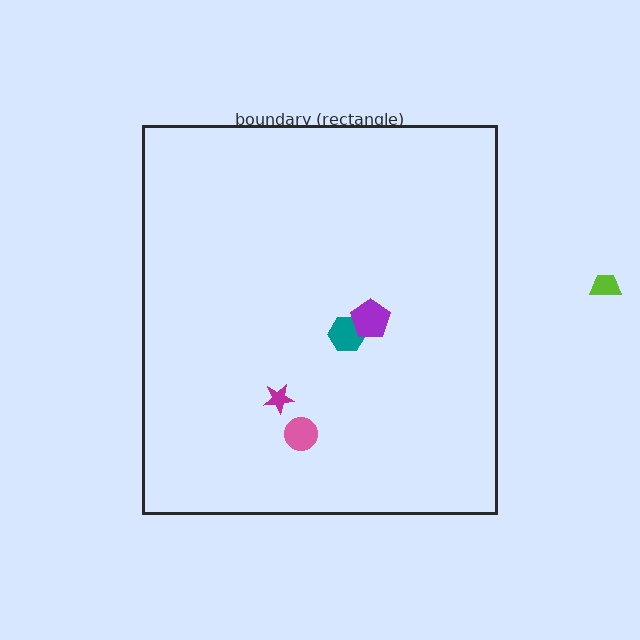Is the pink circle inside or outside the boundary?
Inside.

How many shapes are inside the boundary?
4 inside, 1 outside.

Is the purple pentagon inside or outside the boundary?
Inside.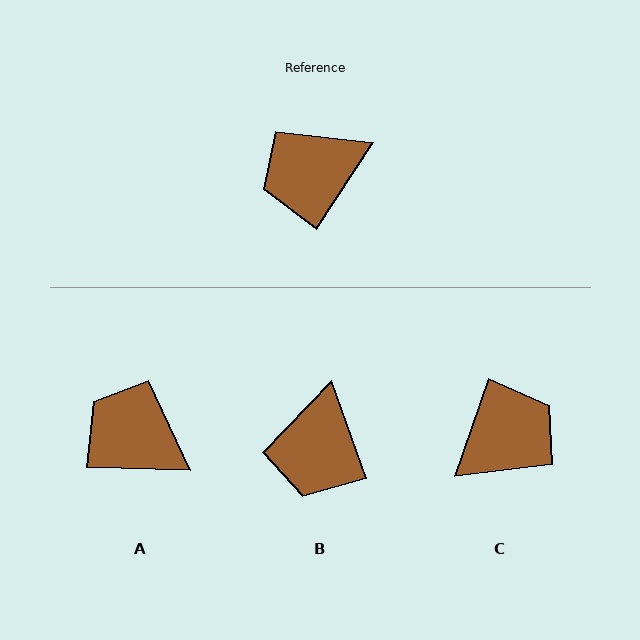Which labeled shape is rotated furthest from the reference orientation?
C, about 166 degrees away.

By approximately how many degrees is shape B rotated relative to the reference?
Approximately 53 degrees counter-clockwise.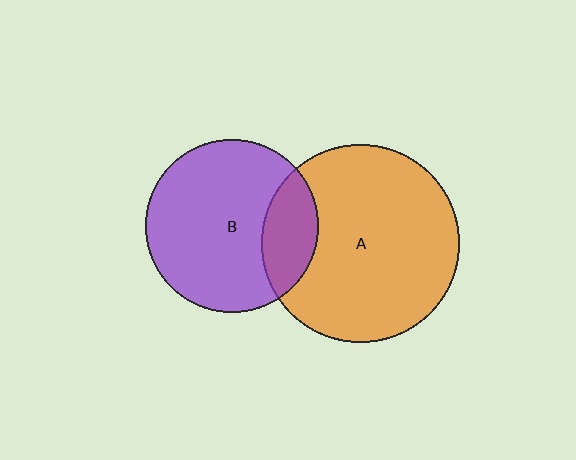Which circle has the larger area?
Circle A (orange).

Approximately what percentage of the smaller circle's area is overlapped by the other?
Approximately 20%.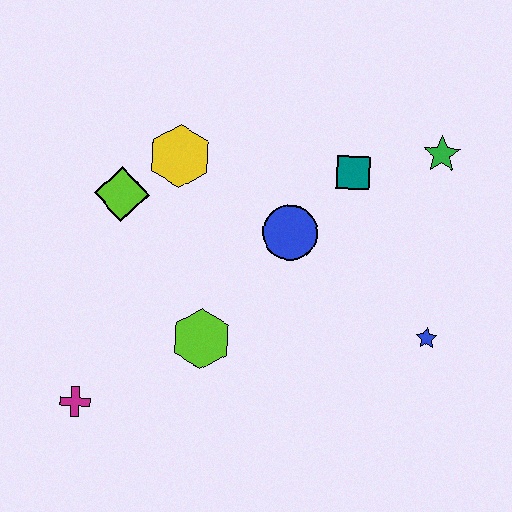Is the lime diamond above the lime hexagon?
Yes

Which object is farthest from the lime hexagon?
The green star is farthest from the lime hexagon.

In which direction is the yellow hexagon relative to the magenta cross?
The yellow hexagon is above the magenta cross.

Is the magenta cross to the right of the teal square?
No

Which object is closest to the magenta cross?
The lime hexagon is closest to the magenta cross.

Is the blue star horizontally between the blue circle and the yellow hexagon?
No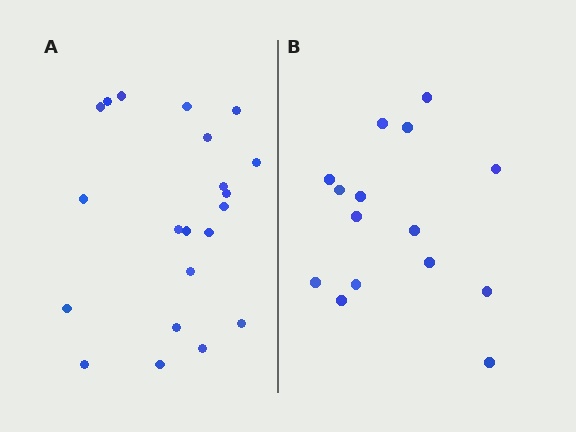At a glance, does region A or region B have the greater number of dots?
Region A (the left region) has more dots.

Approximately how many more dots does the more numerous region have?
Region A has about 6 more dots than region B.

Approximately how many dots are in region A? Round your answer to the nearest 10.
About 20 dots. (The exact count is 21, which rounds to 20.)